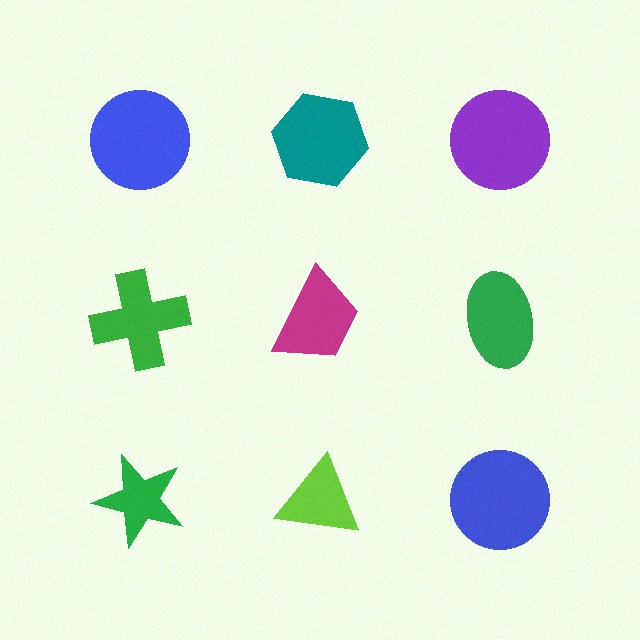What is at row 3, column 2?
A lime triangle.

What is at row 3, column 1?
A green star.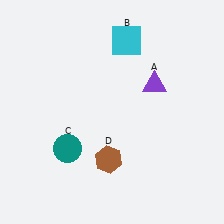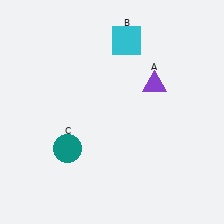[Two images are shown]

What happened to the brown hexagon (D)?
The brown hexagon (D) was removed in Image 2. It was in the bottom-left area of Image 1.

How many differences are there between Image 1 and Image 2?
There is 1 difference between the two images.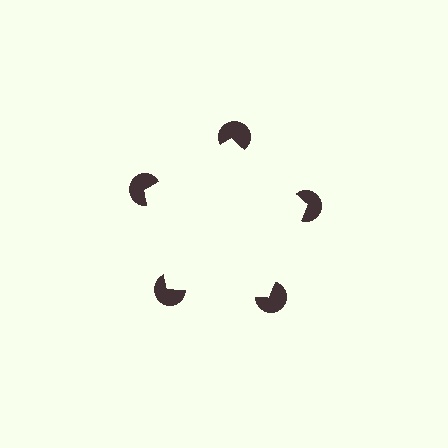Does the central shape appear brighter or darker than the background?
It typically appears slightly brighter than the background, even though no actual brightness change is drawn.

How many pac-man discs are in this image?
There are 5 — one at each vertex of the illusory pentagon.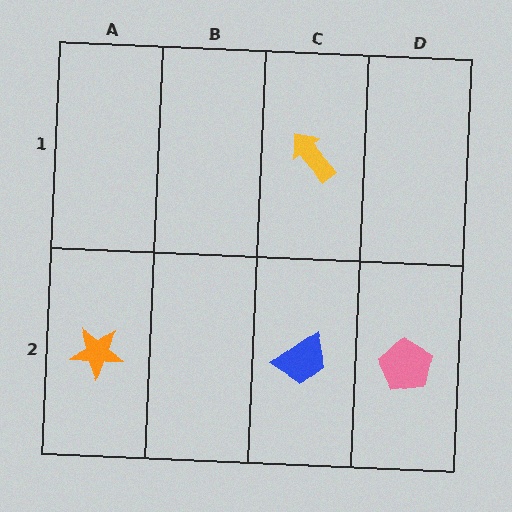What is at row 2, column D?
A pink pentagon.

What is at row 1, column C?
A yellow arrow.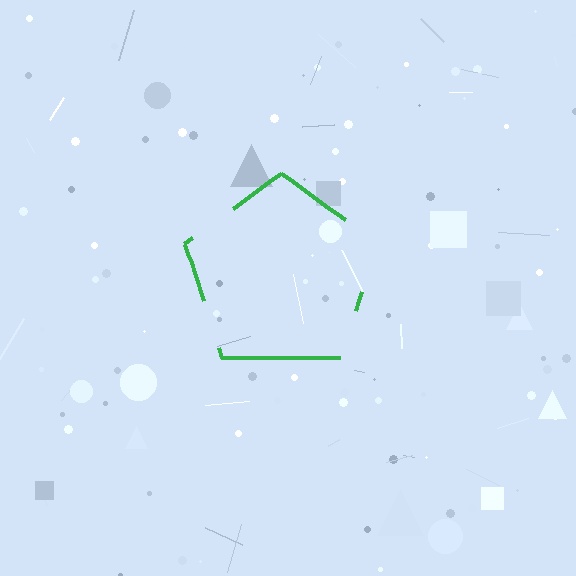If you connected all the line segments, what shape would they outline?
They would outline a pentagon.